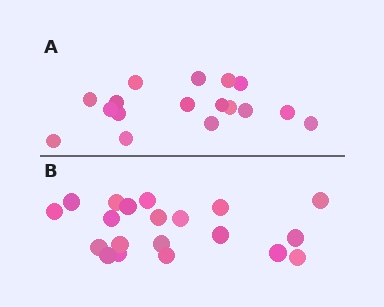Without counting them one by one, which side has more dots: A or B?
Region B (the bottom region) has more dots.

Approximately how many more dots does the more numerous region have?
Region B has just a few more — roughly 2 or 3 more dots than region A.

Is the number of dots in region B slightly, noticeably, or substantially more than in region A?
Region B has only slightly more — the two regions are fairly close. The ratio is roughly 1.2 to 1.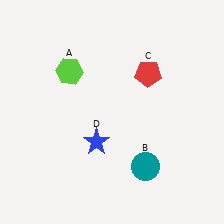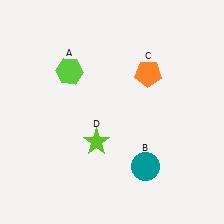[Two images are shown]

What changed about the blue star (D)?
In Image 1, D is blue. In Image 2, it changed to lime.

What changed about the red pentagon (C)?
In Image 1, C is red. In Image 2, it changed to orange.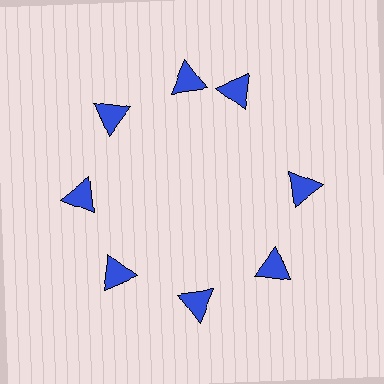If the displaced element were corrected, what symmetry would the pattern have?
It would have 8-fold rotational symmetry — the pattern would map onto itself every 45 degrees.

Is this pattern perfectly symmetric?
No. The 8 blue triangles are arranged in a ring, but one element near the 2 o'clock position is rotated out of alignment along the ring, breaking the 8-fold rotational symmetry.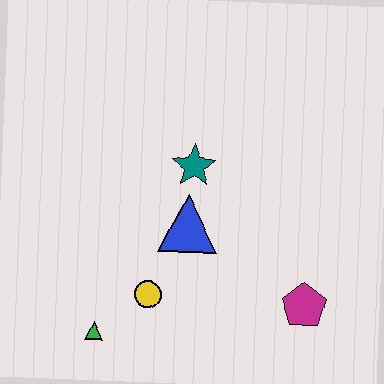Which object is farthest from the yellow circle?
The magenta pentagon is farthest from the yellow circle.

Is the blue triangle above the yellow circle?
Yes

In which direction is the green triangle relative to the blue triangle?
The green triangle is below the blue triangle.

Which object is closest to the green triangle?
The yellow circle is closest to the green triangle.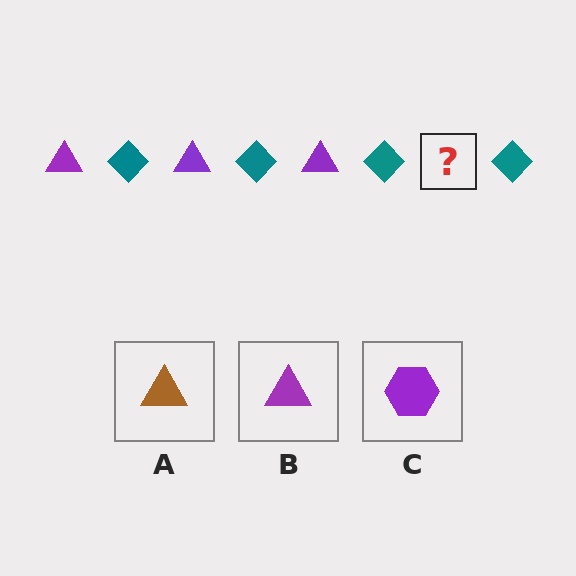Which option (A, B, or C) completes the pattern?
B.